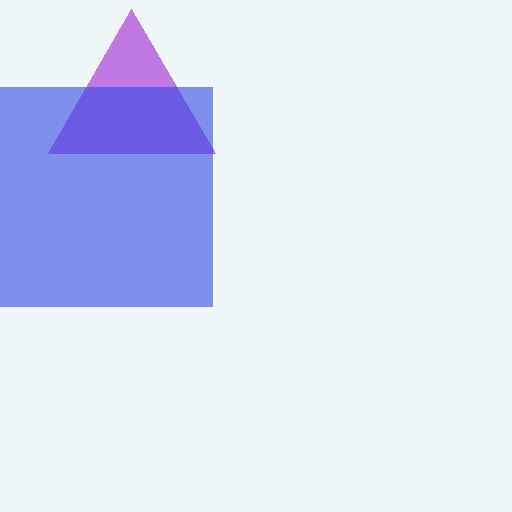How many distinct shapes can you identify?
There are 2 distinct shapes: a purple triangle, a blue square.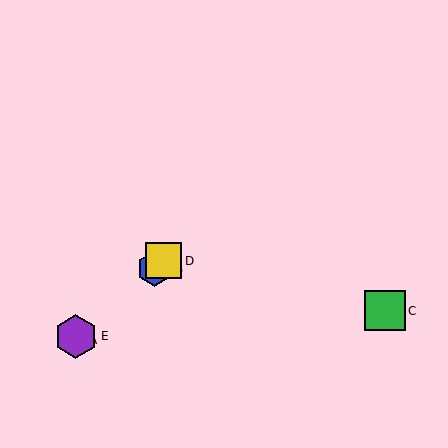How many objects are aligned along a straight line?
4 objects (A, B, D, E) are aligned along a straight line.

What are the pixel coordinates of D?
Object D is at (164, 261).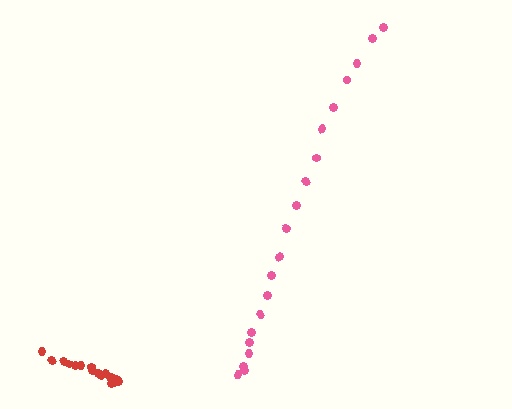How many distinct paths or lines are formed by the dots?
There are 2 distinct paths.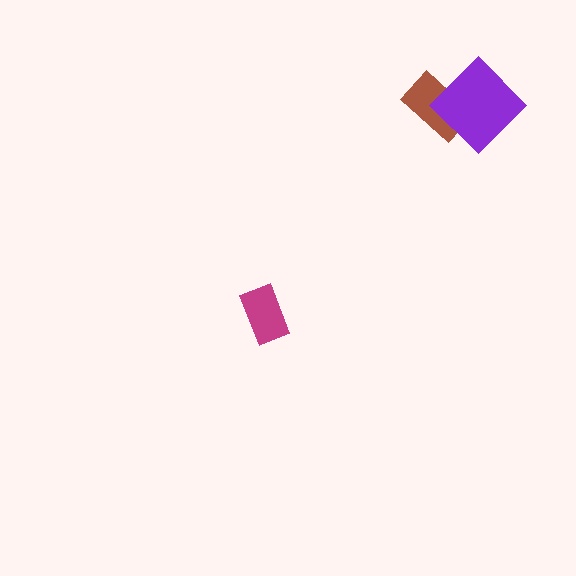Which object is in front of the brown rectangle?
The purple diamond is in front of the brown rectangle.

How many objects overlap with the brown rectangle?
1 object overlaps with the brown rectangle.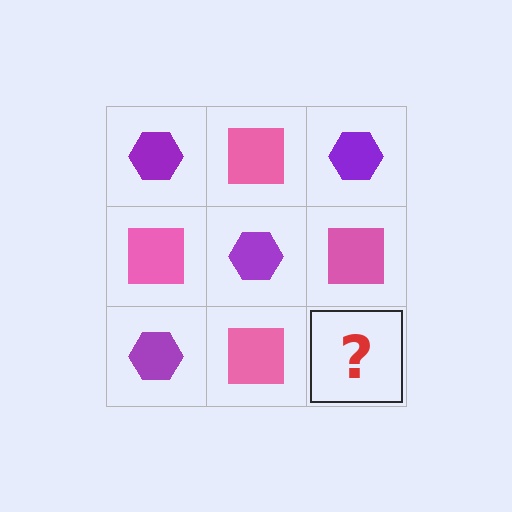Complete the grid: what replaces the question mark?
The question mark should be replaced with a purple hexagon.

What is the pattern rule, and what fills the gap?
The rule is that it alternates purple hexagon and pink square in a checkerboard pattern. The gap should be filled with a purple hexagon.